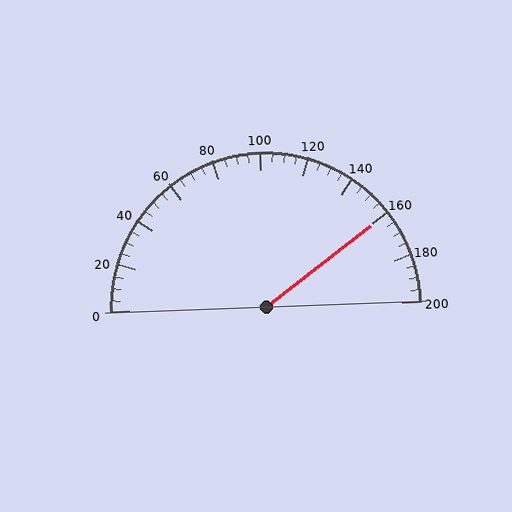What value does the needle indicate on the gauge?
The needle indicates approximately 160.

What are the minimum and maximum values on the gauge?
The gauge ranges from 0 to 200.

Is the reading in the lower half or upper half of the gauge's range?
The reading is in the upper half of the range (0 to 200).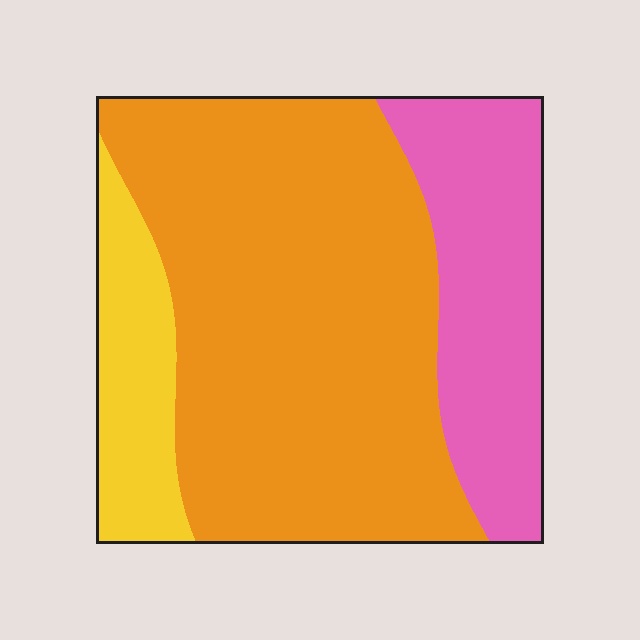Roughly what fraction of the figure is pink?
Pink covers about 25% of the figure.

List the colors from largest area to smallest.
From largest to smallest: orange, pink, yellow.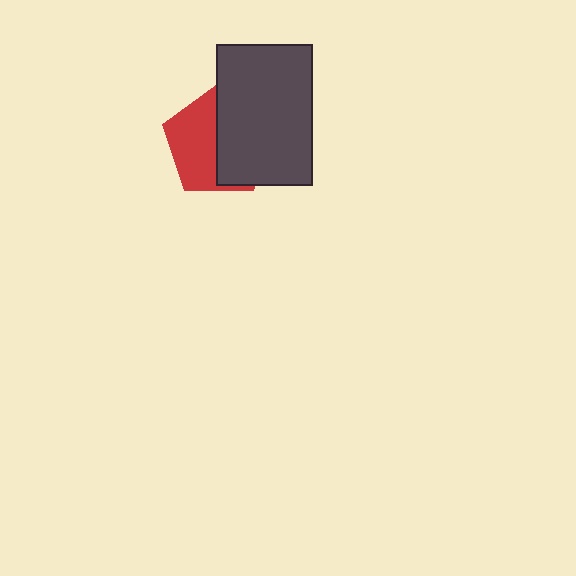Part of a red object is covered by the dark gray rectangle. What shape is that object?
It is a pentagon.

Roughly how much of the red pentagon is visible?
About half of it is visible (roughly 49%).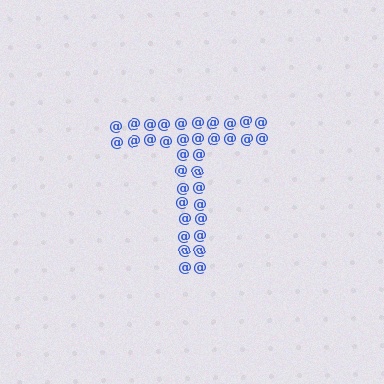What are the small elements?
The small elements are at signs.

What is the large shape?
The large shape is the letter T.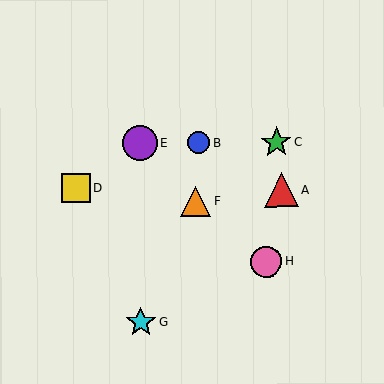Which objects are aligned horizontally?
Objects B, C, E are aligned horizontally.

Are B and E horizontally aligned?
Yes, both are at y≈143.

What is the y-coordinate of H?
Object H is at y≈261.